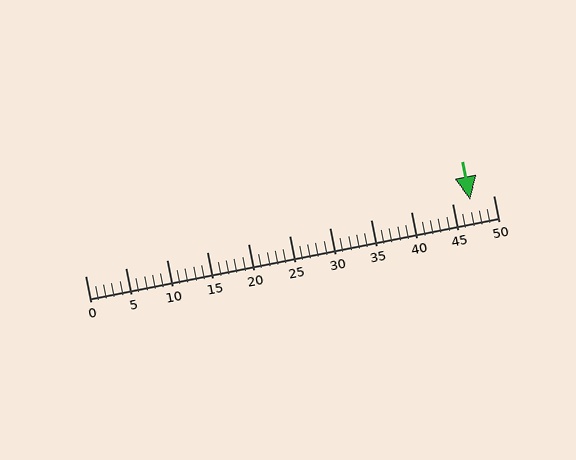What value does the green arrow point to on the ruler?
The green arrow points to approximately 47.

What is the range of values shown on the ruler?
The ruler shows values from 0 to 50.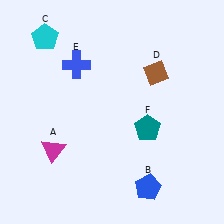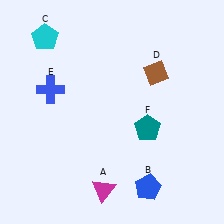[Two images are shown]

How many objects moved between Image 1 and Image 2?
2 objects moved between the two images.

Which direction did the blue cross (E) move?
The blue cross (E) moved left.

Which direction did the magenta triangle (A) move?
The magenta triangle (A) moved right.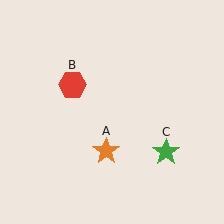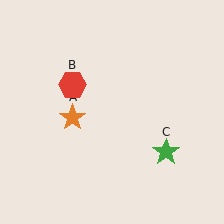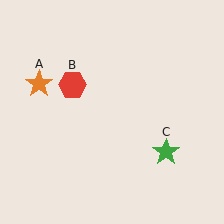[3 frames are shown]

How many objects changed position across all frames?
1 object changed position: orange star (object A).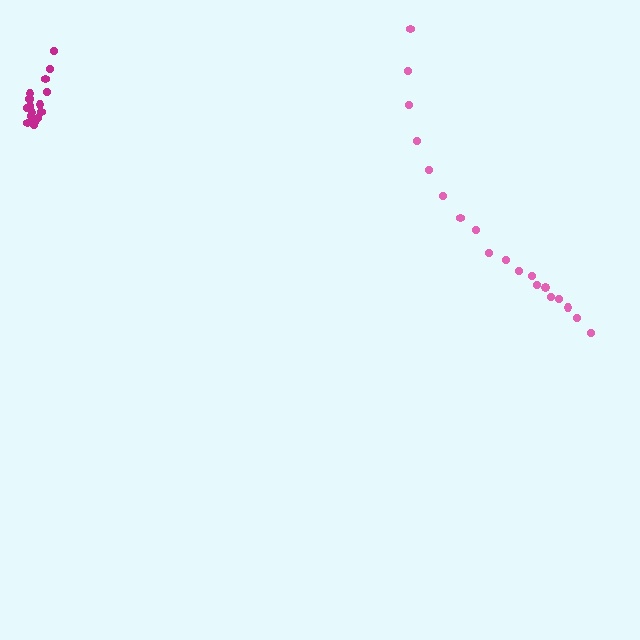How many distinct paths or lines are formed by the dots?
There are 2 distinct paths.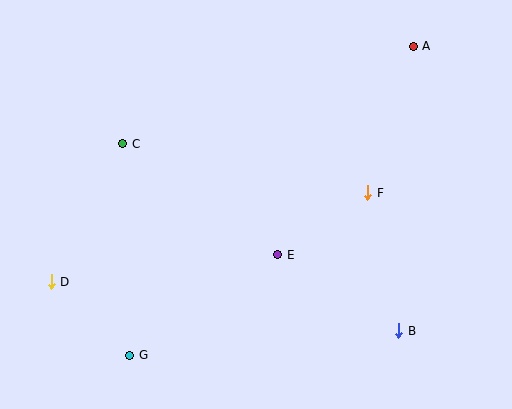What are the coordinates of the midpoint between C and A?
The midpoint between C and A is at (268, 95).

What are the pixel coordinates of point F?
Point F is at (368, 193).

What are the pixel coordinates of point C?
Point C is at (123, 144).